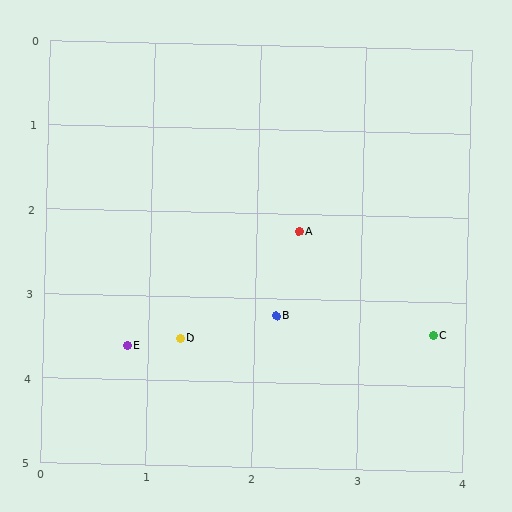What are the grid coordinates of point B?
Point B is at approximately (2.2, 3.2).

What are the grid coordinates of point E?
Point E is at approximately (0.8, 3.6).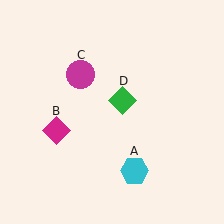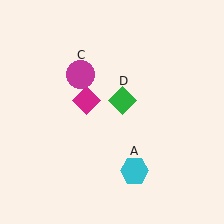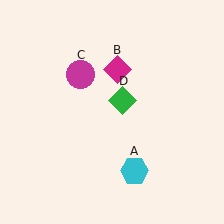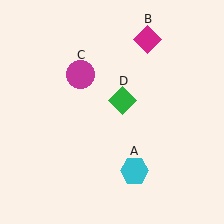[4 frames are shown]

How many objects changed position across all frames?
1 object changed position: magenta diamond (object B).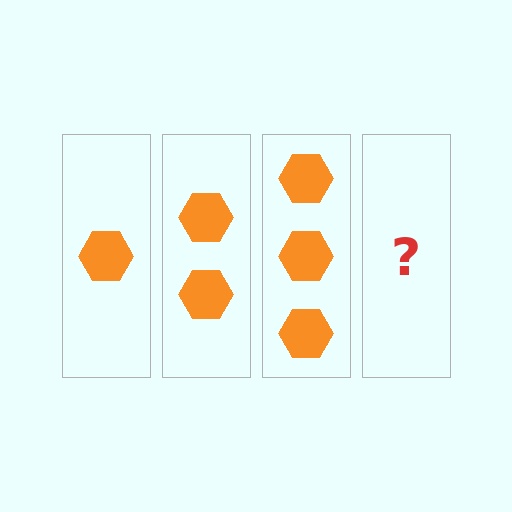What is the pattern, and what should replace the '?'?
The pattern is that each step adds one more hexagon. The '?' should be 4 hexagons.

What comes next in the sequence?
The next element should be 4 hexagons.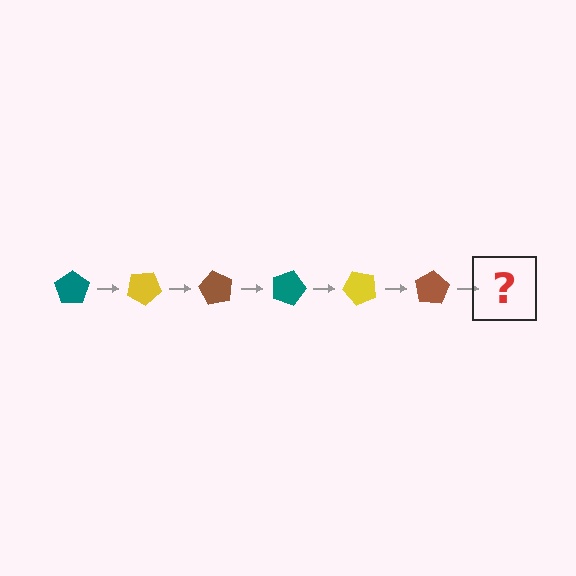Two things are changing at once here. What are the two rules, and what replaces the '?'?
The two rules are that it rotates 30 degrees each step and the color cycles through teal, yellow, and brown. The '?' should be a teal pentagon, rotated 180 degrees from the start.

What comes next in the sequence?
The next element should be a teal pentagon, rotated 180 degrees from the start.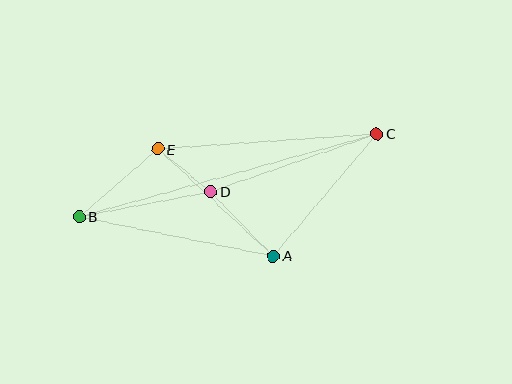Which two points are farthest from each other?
Points B and C are farthest from each other.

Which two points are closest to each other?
Points D and E are closest to each other.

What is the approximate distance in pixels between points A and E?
The distance between A and E is approximately 157 pixels.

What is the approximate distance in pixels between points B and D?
The distance between B and D is approximately 134 pixels.